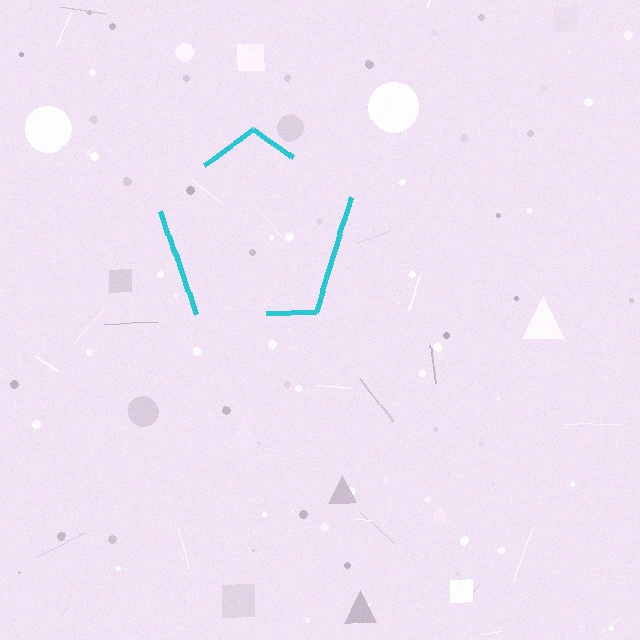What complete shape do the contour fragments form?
The contour fragments form a pentagon.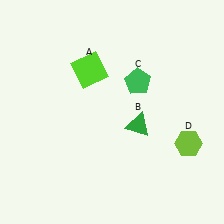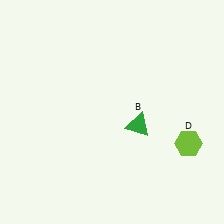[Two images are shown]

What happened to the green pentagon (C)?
The green pentagon (C) was removed in Image 2. It was in the top-right area of Image 1.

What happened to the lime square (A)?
The lime square (A) was removed in Image 2. It was in the top-left area of Image 1.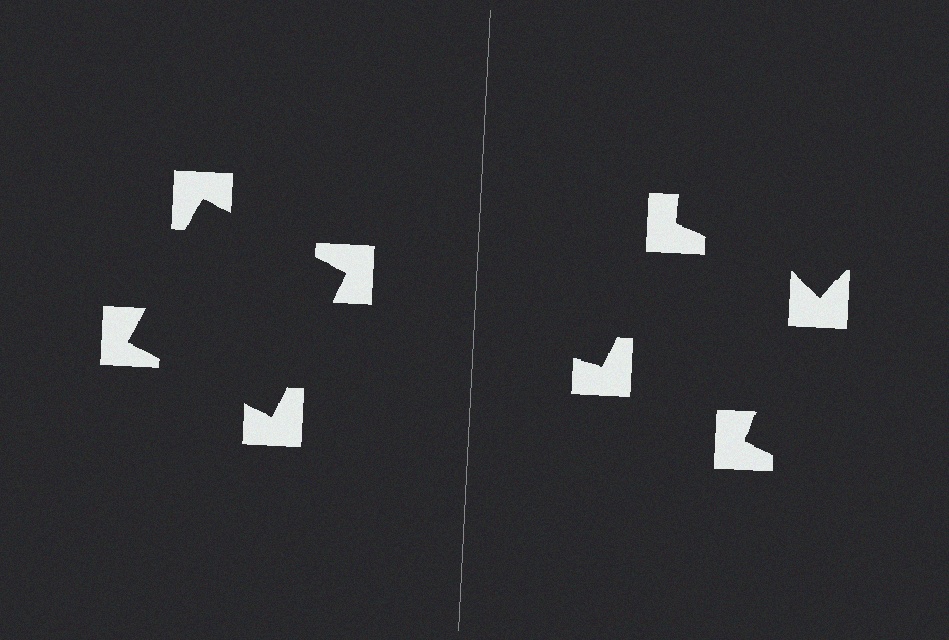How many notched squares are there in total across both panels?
8 — 4 on each side.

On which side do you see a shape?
An illusory square appears on the left side. On the right side the wedge cuts are rotated, so no coherent shape forms.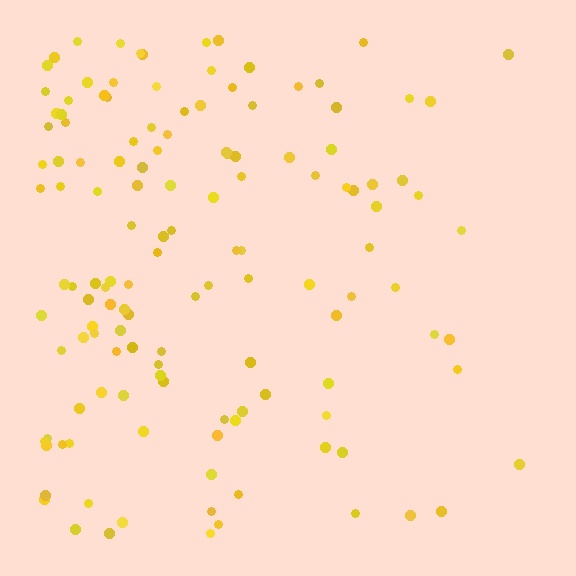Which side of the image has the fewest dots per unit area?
The right.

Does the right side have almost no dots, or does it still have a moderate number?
Still a moderate number, just noticeably fewer than the left.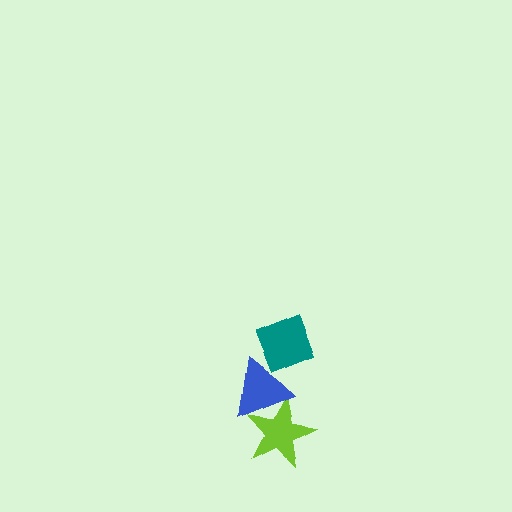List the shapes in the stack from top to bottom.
From top to bottom: the teal diamond, the blue triangle, the lime star.